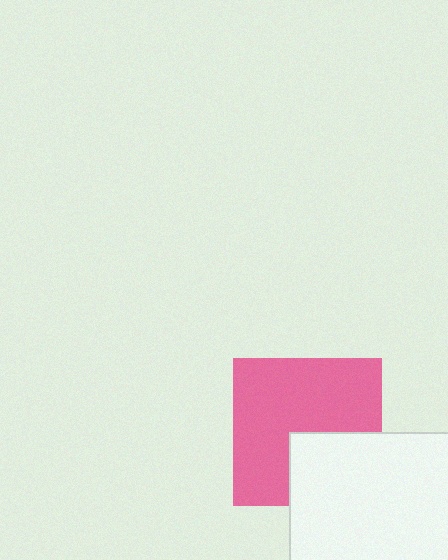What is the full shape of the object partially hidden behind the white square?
The partially hidden object is a pink square.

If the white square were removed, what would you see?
You would see the complete pink square.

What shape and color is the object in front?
The object in front is a white square.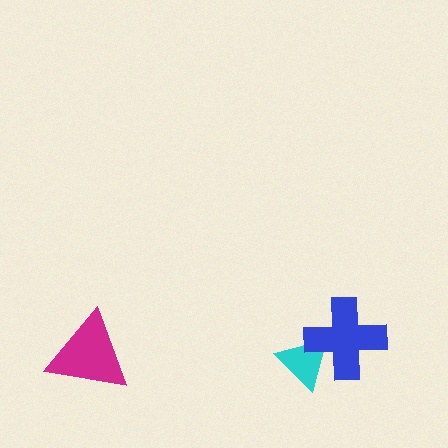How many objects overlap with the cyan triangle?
1 object overlaps with the cyan triangle.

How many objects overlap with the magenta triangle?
0 objects overlap with the magenta triangle.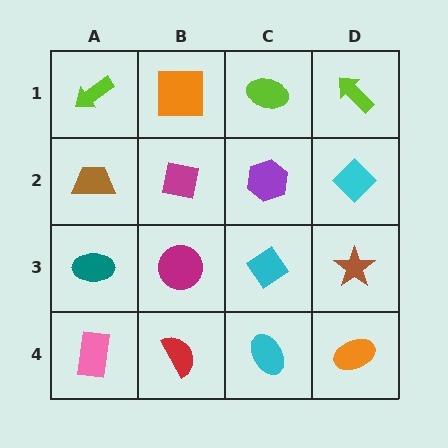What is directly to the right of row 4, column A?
A red semicircle.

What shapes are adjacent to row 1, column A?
A brown trapezoid (row 2, column A), an orange square (row 1, column B).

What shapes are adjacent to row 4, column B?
A magenta circle (row 3, column B), a pink rectangle (row 4, column A), a cyan ellipse (row 4, column C).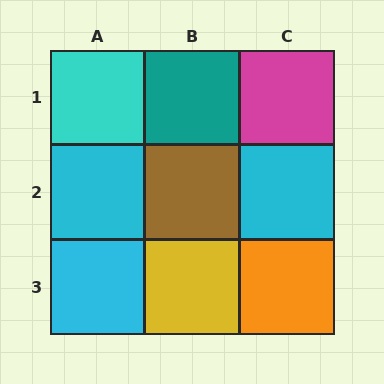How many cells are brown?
1 cell is brown.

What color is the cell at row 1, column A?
Cyan.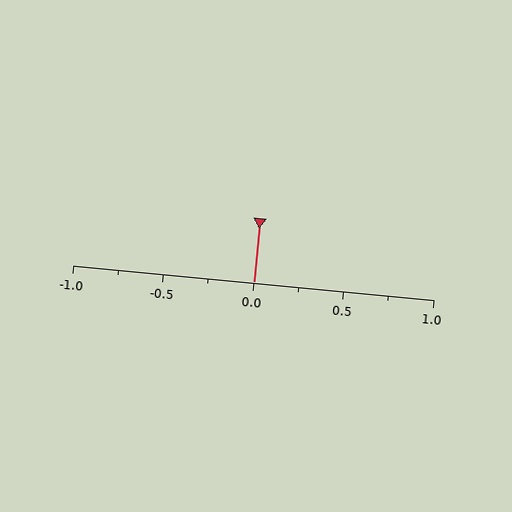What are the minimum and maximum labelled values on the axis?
The axis runs from -1.0 to 1.0.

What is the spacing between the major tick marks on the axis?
The major ticks are spaced 0.5 apart.